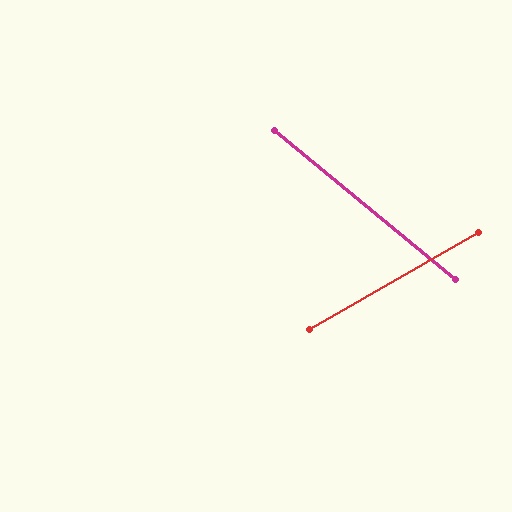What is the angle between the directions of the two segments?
Approximately 69 degrees.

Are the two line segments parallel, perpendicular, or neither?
Neither parallel nor perpendicular — they differ by about 69°.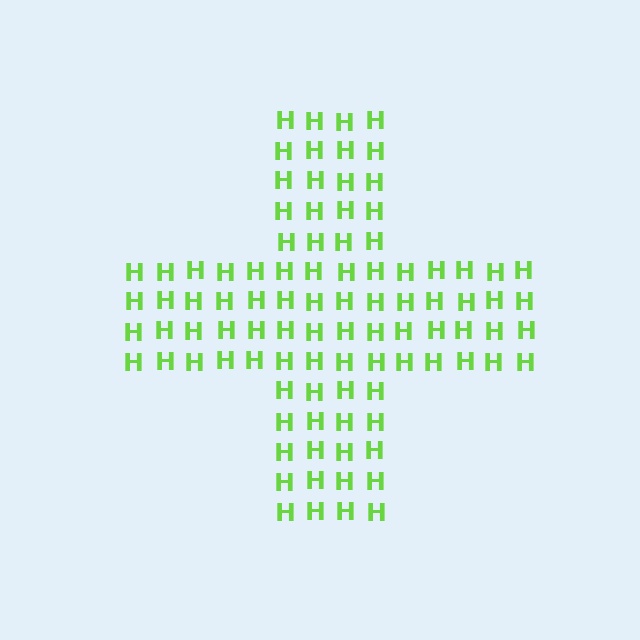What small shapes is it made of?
It is made of small letter H's.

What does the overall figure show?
The overall figure shows a cross.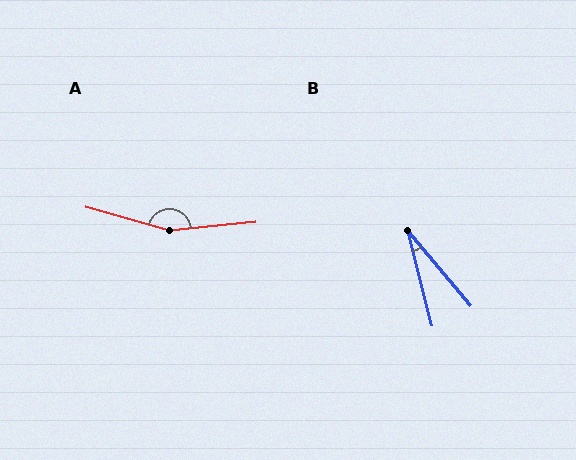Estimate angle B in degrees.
Approximately 26 degrees.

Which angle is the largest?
A, at approximately 158 degrees.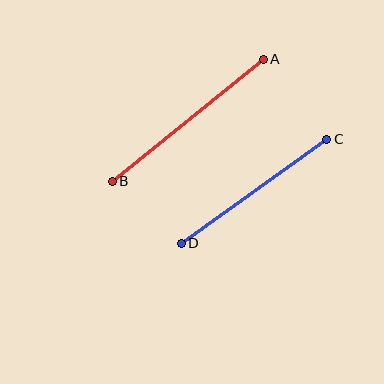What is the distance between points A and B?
The distance is approximately 194 pixels.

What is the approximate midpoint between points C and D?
The midpoint is at approximately (254, 191) pixels.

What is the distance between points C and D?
The distance is approximately 179 pixels.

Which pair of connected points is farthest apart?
Points A and B are farthest apart.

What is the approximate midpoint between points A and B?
The midpoint is at approximately (188, 120) pixels.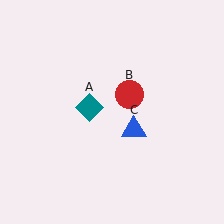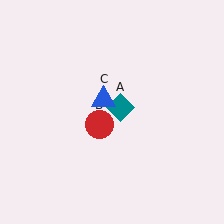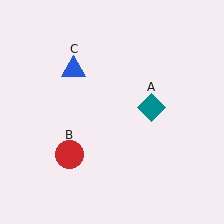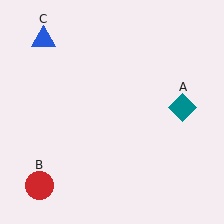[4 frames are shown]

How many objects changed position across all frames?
3 objects changed position: teal diamond (object A), red circle (object B), blue triangle (object C).